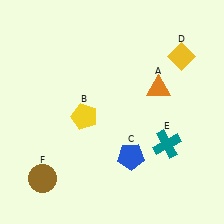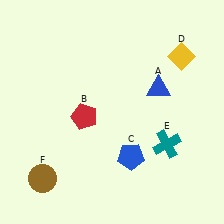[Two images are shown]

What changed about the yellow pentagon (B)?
In Image 1, B is yellow. In Image 2, it changed to red.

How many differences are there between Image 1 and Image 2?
There are 2 differences between the two images.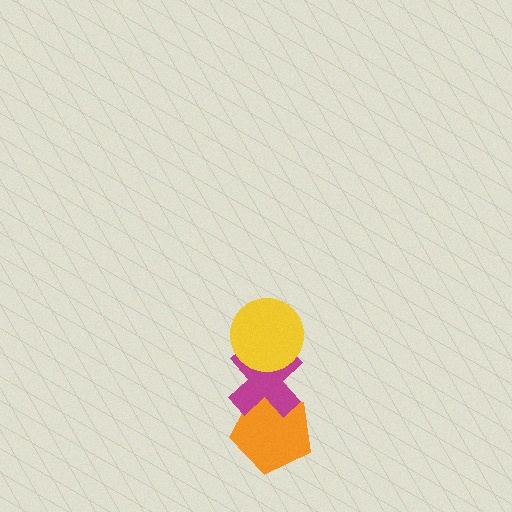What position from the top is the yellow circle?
The yellow circle is 1st from the top.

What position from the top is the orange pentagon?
The orange pentagon is 3rd from the top.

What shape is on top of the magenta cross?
The yellow circle is on top of the magenta cross.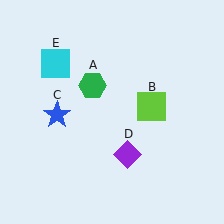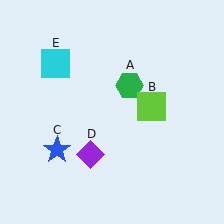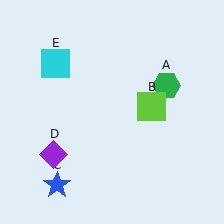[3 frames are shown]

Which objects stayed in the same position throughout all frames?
Lime square (object B) and cyan square (object E) remained stationary.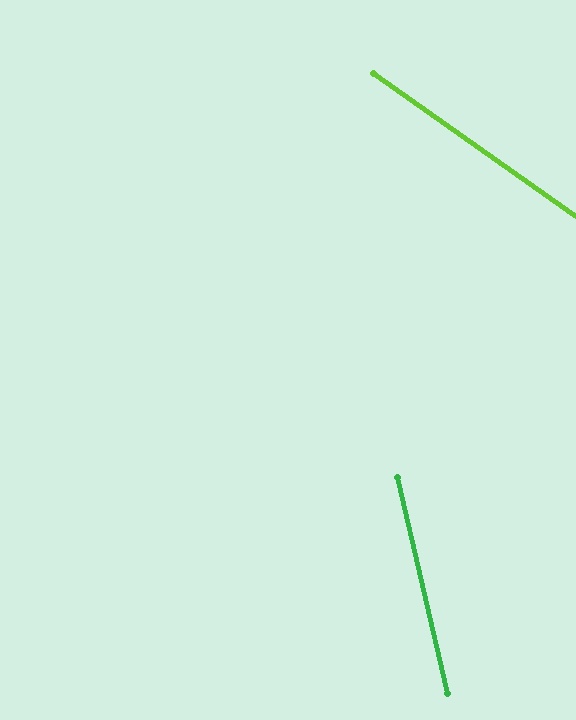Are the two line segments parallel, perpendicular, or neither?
Neither parallel nor perpendicular — they differ by about 42°.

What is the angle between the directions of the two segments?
Approximately 42 degrees.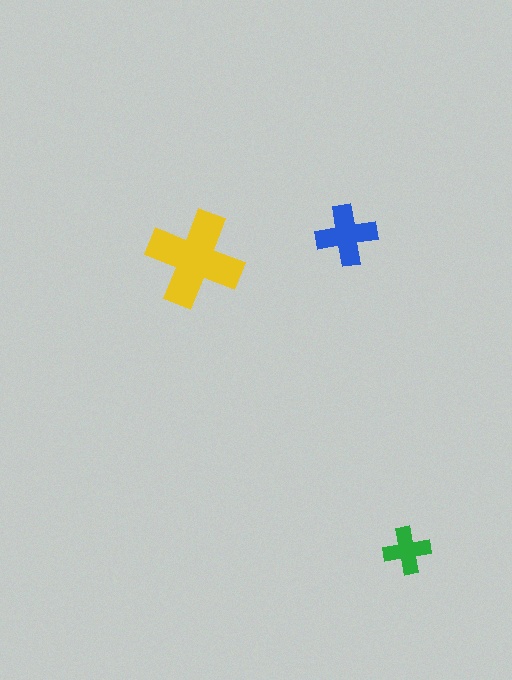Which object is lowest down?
The green cross is bottommost.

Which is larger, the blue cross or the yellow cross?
The yellow one.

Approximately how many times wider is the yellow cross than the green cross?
About 2 times wider.